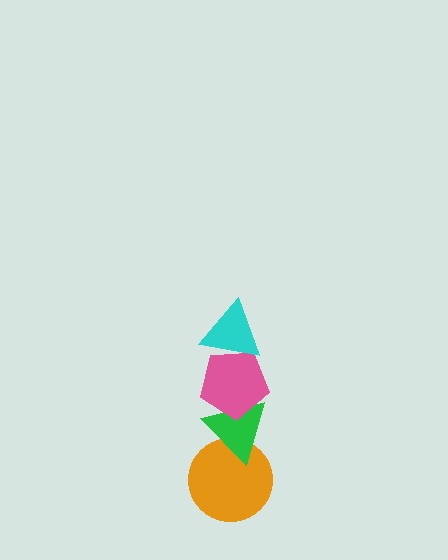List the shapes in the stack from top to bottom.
From top to bottom: the cyan triangle, the pink pentagon, the green triangle, the orange circle.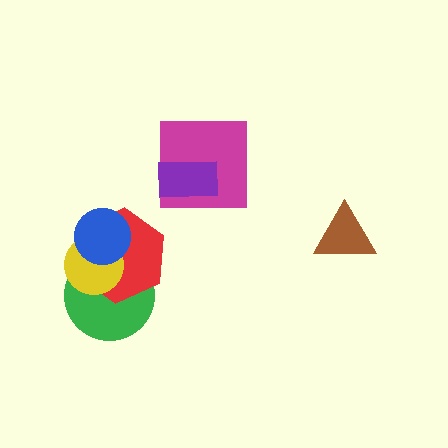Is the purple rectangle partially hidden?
No, no other shape covers it.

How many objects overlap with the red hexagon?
3 objects overlap with the red hexagon.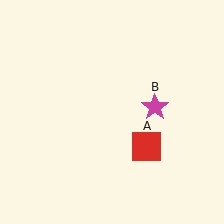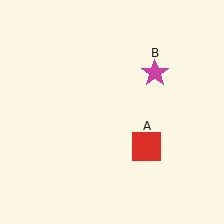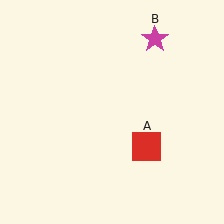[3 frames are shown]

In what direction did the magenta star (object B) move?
The magenta star (object B) moved up.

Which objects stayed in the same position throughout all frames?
Red square (object A) remained stationary.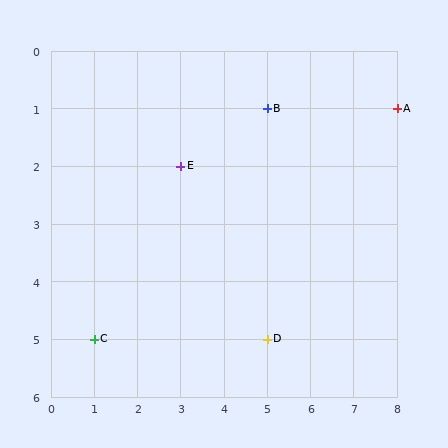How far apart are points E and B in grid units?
Points E and B are 2 columns and 1 row apart (about 2.2 grid units diagonally).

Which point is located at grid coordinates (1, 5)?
Point C is at (1, 5).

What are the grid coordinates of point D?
Point D is at grid coordinates (5, 5).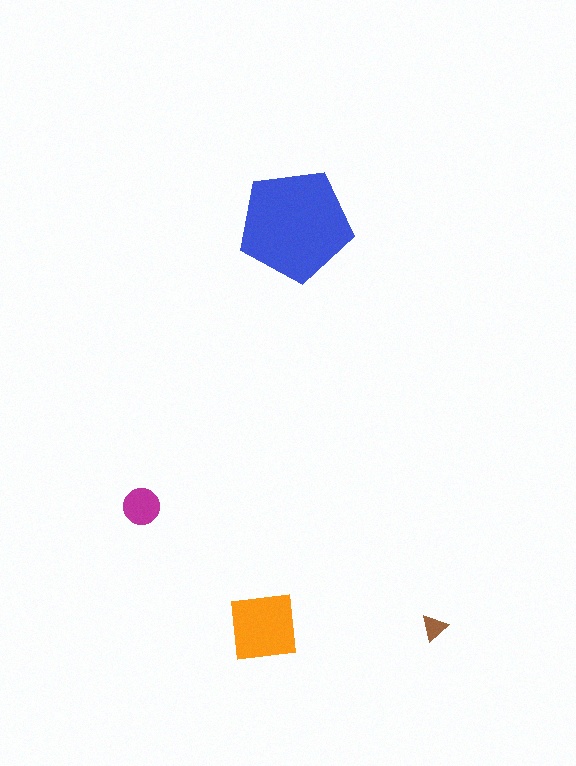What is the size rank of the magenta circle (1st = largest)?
3rd.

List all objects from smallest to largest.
The brown triangle, the magenta circle, the orange square, the blue pentagon.